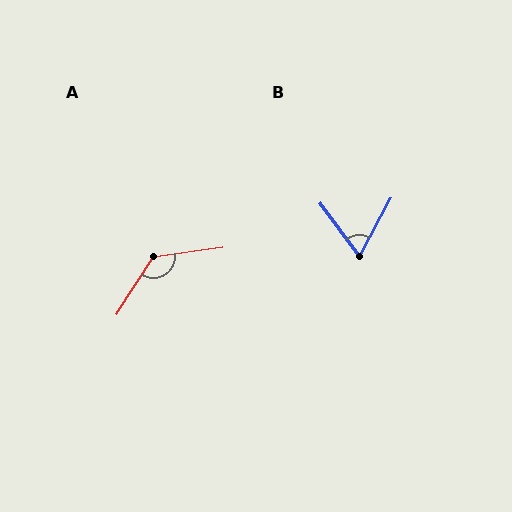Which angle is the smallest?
B, at approximately 65 degrees.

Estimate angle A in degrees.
Approximately 131 degrees.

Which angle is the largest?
A, at approximately 131 degrees.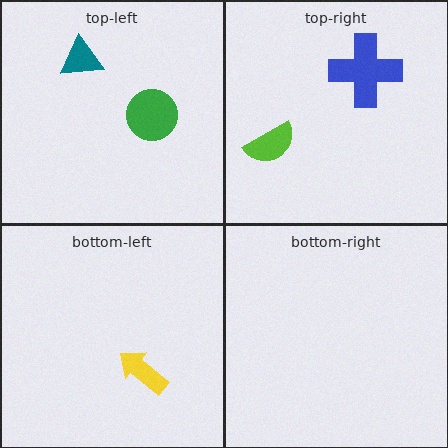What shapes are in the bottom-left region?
The yellow arrow.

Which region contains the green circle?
The top-left region.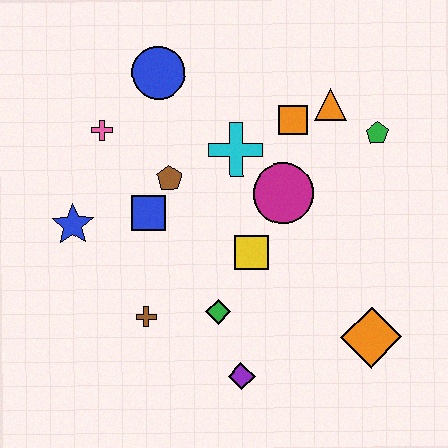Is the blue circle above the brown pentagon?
Yes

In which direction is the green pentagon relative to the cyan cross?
The green pentagon is to the right of the cyan cross.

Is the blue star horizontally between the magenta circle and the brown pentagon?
No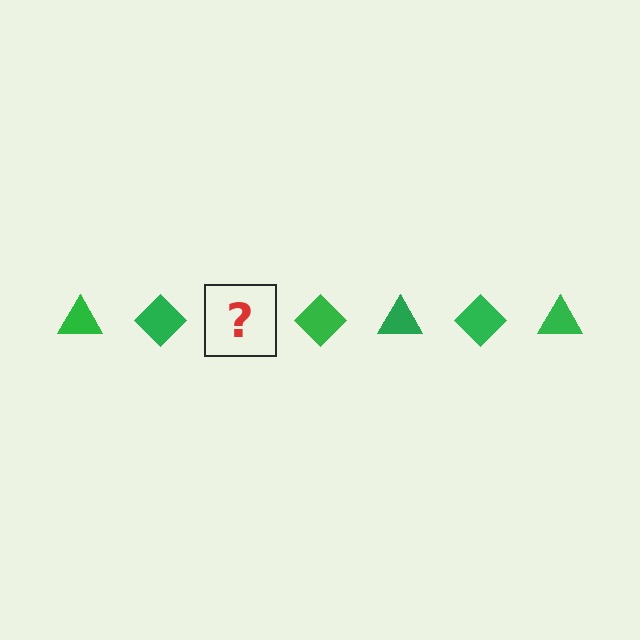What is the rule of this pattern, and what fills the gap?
The rule is that the pattern cycles through triangle, diamond shapes in green. The gap should be filled with a green triangle.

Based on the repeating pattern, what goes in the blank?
The blank should be a green triangle.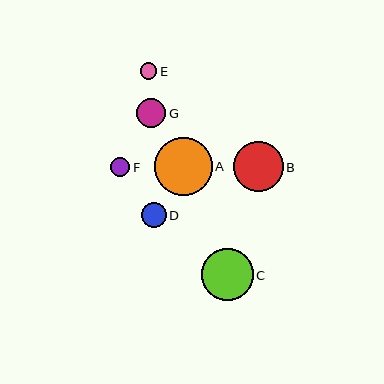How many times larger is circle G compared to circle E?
Circle G is approximately 1.7 times the size of circle E.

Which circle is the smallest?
Circle E is the smallest with a size of approximately 17 pixels.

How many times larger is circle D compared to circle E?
Circle D is approximately 1.5 times the size of circle E.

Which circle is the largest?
Circle A is the largest with a size of approximately 58 pixels.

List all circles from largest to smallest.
From largest to smallest: A, C, B, G, D, F, E.